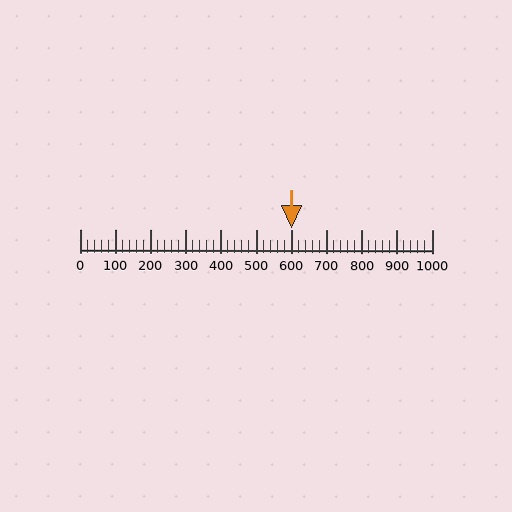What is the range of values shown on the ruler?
The ruler shows values from 0 to 1000.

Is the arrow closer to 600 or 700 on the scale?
The arrow is closer to 600.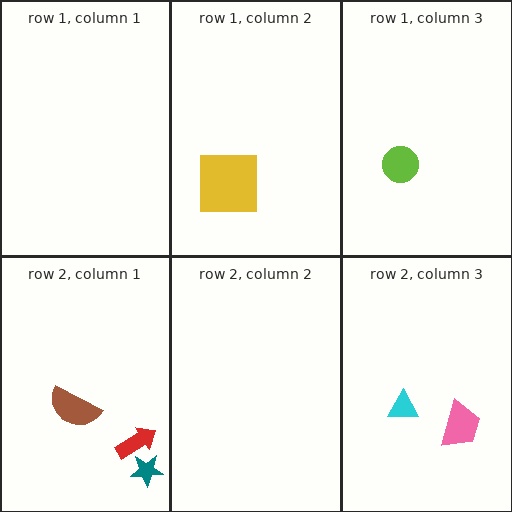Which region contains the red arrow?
The row 2, column 1 region.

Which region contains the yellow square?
The row 1, column 2 region.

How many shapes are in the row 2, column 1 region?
3.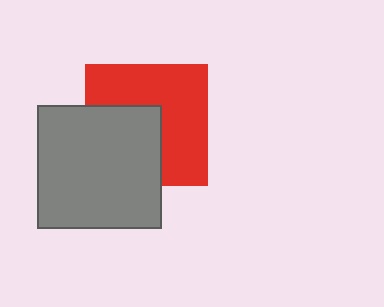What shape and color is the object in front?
The object in front is a gray square.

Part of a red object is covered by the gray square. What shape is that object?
It is a square.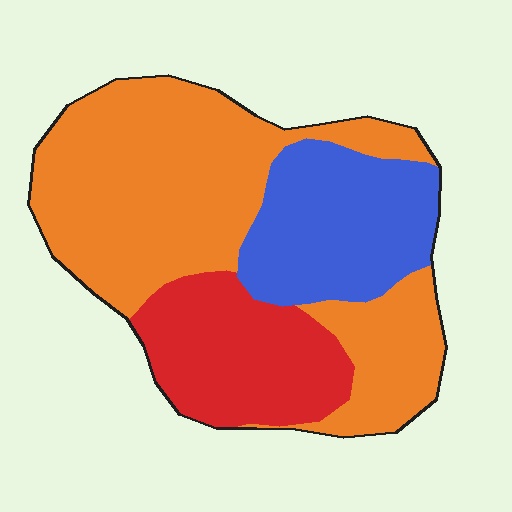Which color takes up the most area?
Orange, at roughly 55%.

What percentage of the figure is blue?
Blue covers 23% of the figure.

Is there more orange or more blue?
Orange.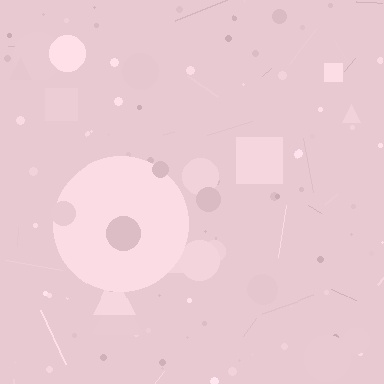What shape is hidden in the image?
A circle is hidden in the image.